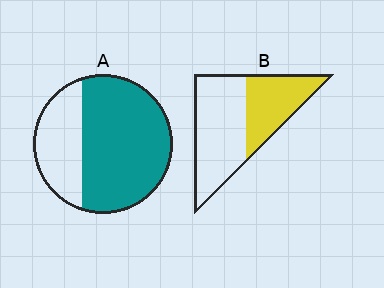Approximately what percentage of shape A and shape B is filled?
A is approximately 70% and B is approximately 40%.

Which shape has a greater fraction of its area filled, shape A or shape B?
Shape A.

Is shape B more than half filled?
No.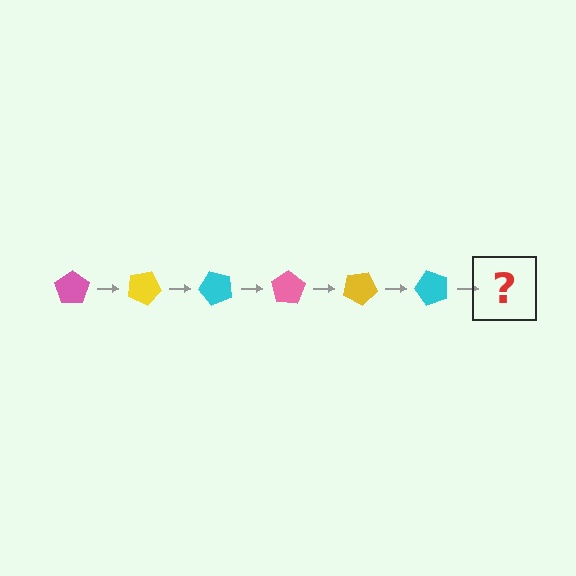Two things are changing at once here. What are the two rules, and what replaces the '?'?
The two rules are that it rotates 25 degrees each step and the color cycles through pink, yellow, and cyan. The '?' should be a pink pentagon, rotated 150 degrees from the start.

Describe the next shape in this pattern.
It should be a pink pentagon, rotated 150 degrees from the start.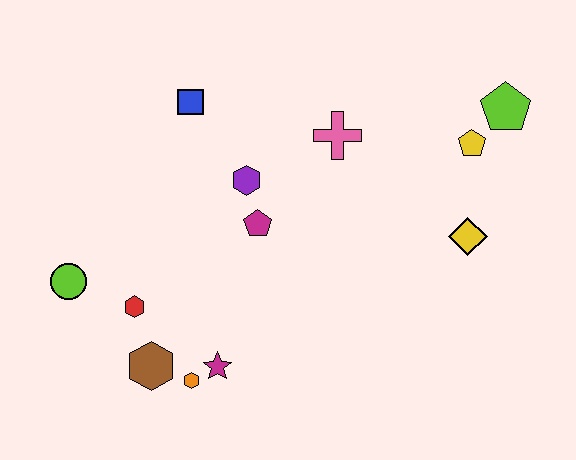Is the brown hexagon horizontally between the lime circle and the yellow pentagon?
Yes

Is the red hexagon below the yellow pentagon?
Yes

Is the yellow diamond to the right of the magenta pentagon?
Yes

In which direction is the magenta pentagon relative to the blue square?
The magenta pentagon is below the blue square.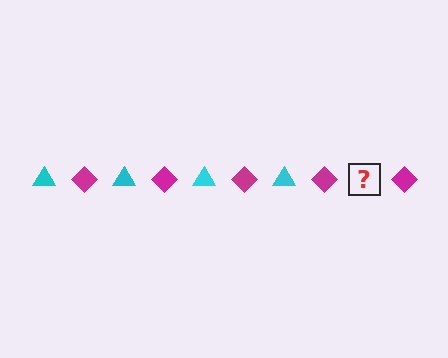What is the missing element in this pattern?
The missing element is a cyan triangle.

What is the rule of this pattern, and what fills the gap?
The rule is that the pattern alternates between cyan triangle and magenta diamond. The gap should be filled with a cyan triangle.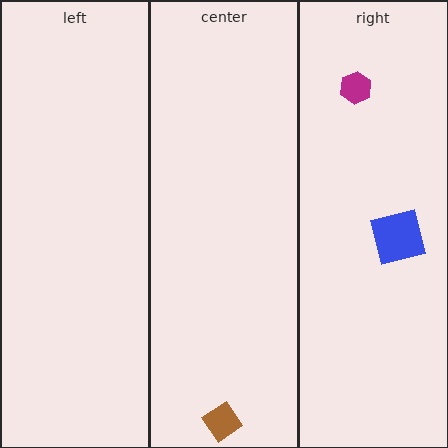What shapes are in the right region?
The blue square, the magenta hexagon.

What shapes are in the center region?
The brown diamond.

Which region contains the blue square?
The right region.